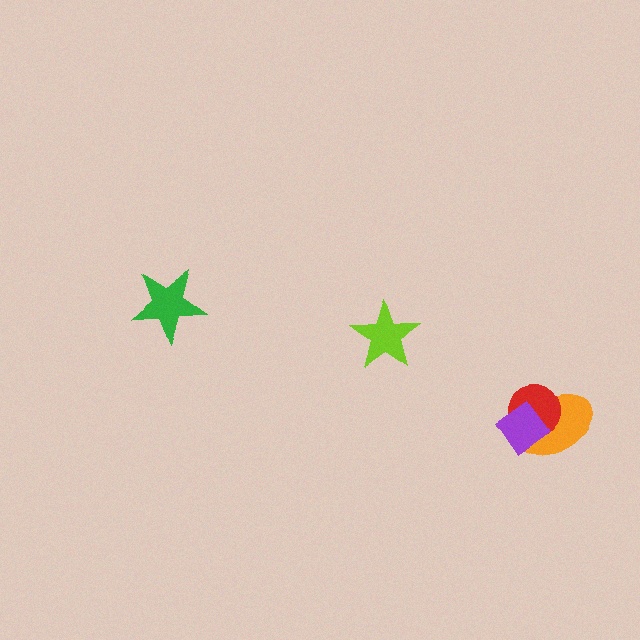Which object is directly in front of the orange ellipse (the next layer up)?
The red circle is directly in front of the orange ellipse.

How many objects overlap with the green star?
0 objects overlap with the green star.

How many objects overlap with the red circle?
2 objects overlap with the red circle.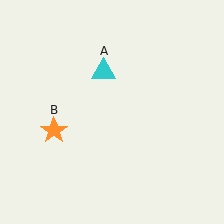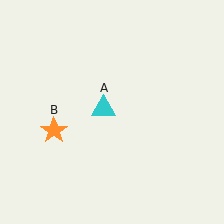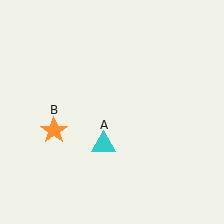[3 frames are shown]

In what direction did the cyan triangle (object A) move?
The cyan triangle (object A) moved down.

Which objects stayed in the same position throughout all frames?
Orange star (object B) remained stationary.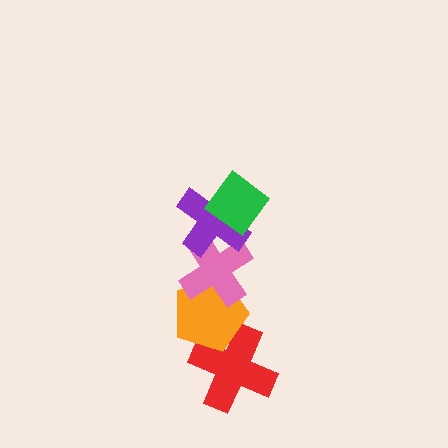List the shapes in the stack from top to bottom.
From top to bottom: the green diamond, the purple cross, the pink cross, the orange pentagon, the red cross.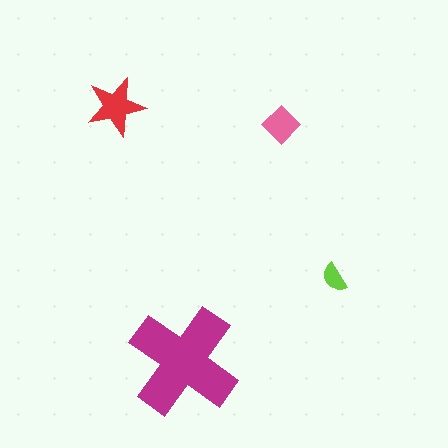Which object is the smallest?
The lime semicircle.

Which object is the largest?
The magenta cross.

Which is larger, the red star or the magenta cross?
The magenta cross.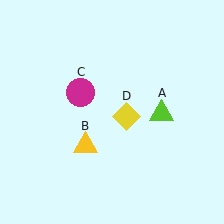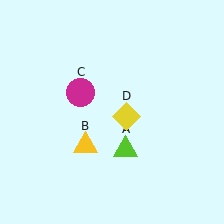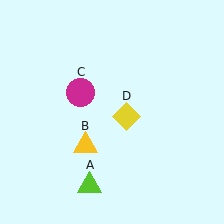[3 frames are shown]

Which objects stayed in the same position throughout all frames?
Yellow triangle (object B) and magenta circle (object C) and yellow diamond (object D) remained stationary.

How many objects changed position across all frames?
1 object changed position: lime triangle (object A).